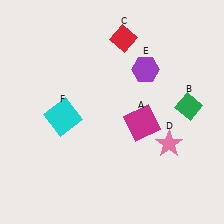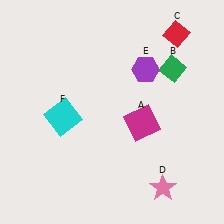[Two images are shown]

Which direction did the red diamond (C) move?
The red diamond (C) moved right.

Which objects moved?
The objects that moved are: the green diamond (B), the red diamond (C), the pink star (D).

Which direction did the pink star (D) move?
The pink star (D) moved down.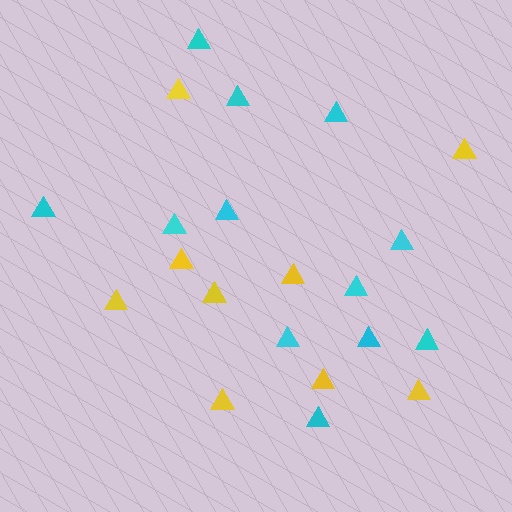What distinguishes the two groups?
There are 2 groups: one group of yellow triangles (9) and one group of cyan triangles (12).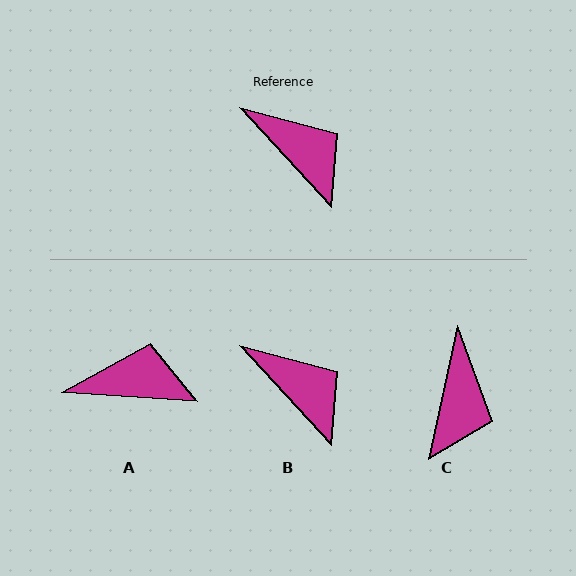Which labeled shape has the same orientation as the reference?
B.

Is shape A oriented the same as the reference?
No, it is off by about 43 degrees.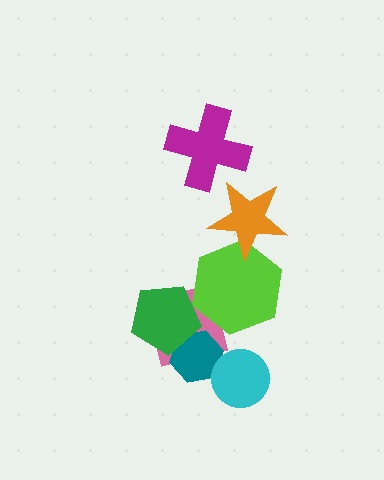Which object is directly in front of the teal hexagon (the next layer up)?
The cyan circle is directly in front of the teal hexagon.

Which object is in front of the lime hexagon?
The orange star is in front of the lime hexagon.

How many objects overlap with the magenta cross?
0 objects overlap with the magenta cross.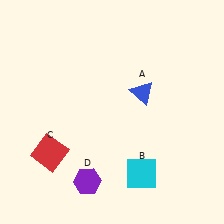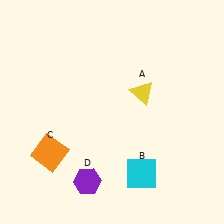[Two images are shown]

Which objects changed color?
A changed from blue to yellow. C changed from red to orange.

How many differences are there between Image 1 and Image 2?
There are 2 differences between the two images.